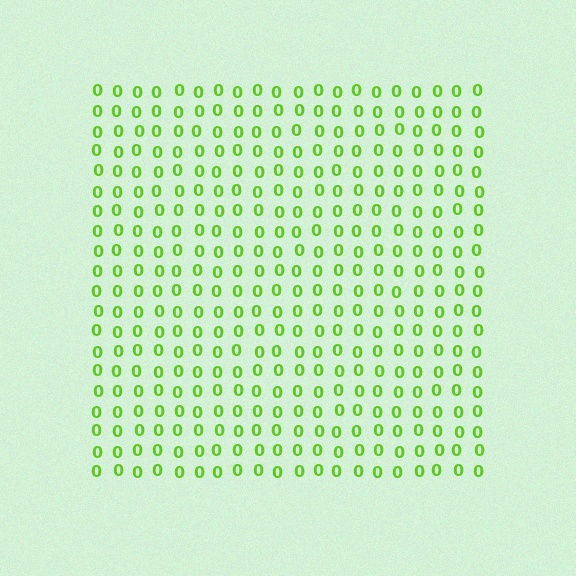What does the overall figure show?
The overall figure shows a square.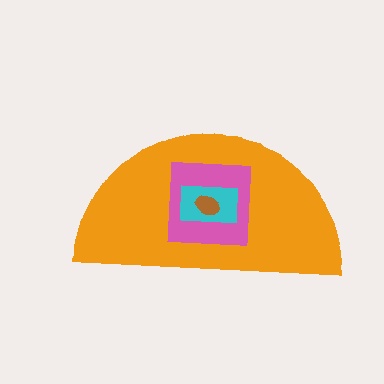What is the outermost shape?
The orange semicircle.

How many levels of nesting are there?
4.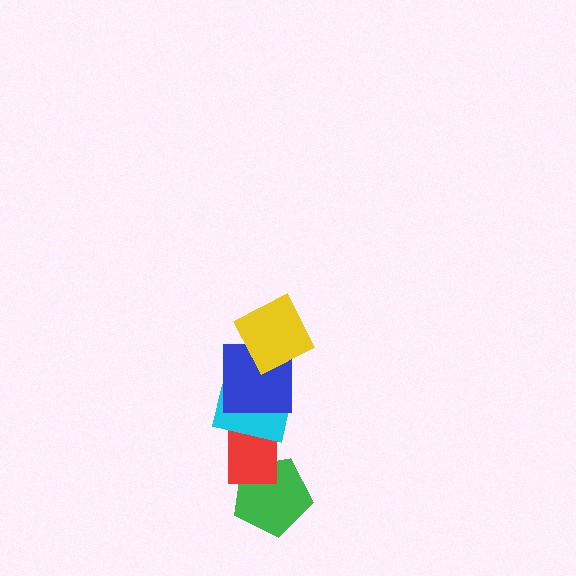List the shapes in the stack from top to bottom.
From top to bottom: the yellow square, the blue square, the cyan rectangle, the red rectangle, the green pentagon.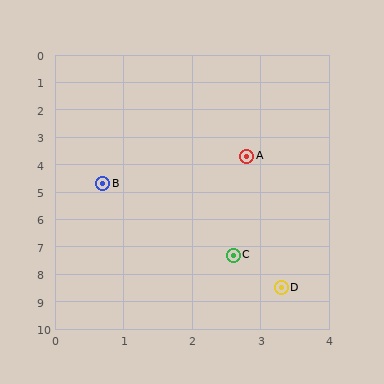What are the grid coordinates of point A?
Point A is at approximately (2.8, 3.7).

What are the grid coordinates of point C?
Point C is at approximately (2.6, 7.3).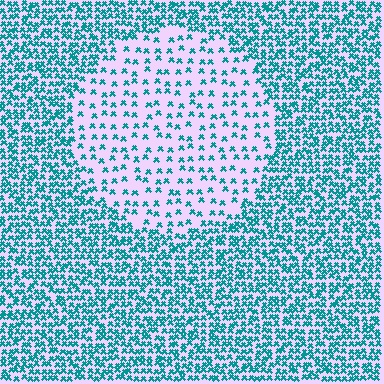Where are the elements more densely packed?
The elements are more densely packed outside the circle boundary.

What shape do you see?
I see a circle.